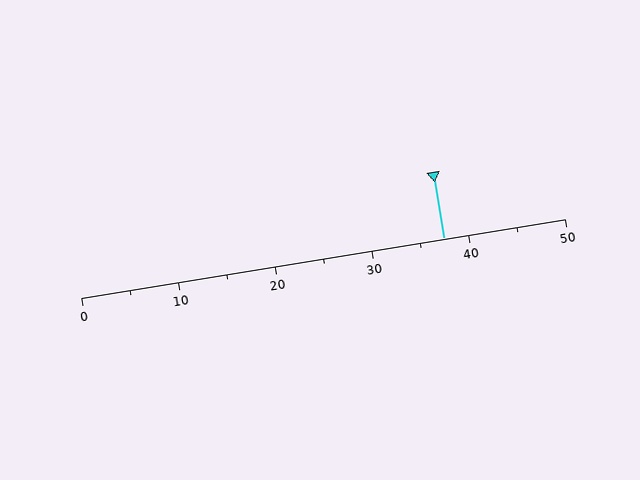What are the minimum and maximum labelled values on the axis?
The axis runs from 0 to 50.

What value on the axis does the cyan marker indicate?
The marker indicates approximately 37.5.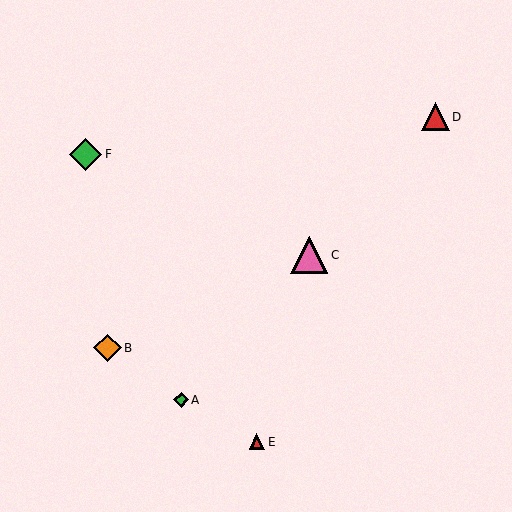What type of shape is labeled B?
Shape B is an orange diamond.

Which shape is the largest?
The pink triangle (labeled C) is the largest.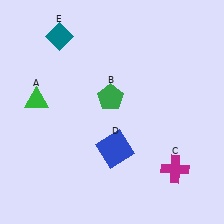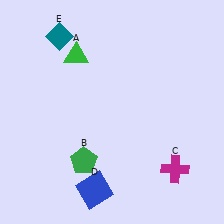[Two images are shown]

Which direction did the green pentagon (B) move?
The green pentagon (B) moved down.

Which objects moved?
The objects that moved are: the green triangle (A), the green pentagon (B), the blue square (D).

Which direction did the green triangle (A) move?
The green triangle (A) moved up.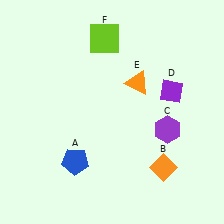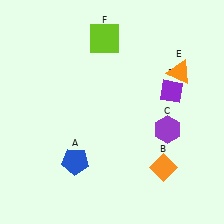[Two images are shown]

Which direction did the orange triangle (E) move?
The orange triangle (E) moved right.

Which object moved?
The orange triangle (E) moved right.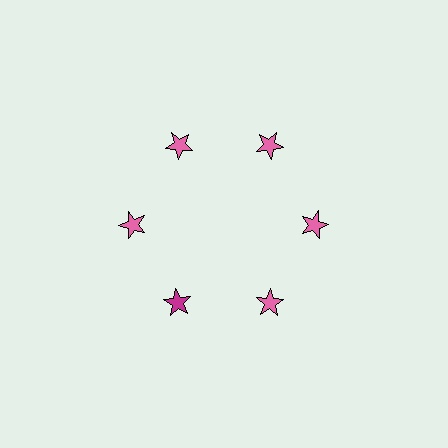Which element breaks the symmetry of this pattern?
The magenta star at roughly the 7 o'clock position breaks the symmetry. All other shapes are pink stars.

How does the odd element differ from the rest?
It has a different color: magenta instead of pink.